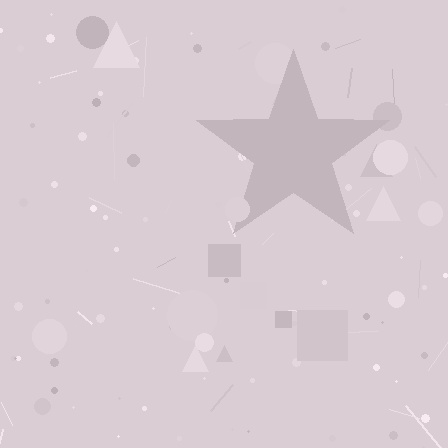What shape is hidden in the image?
A star is hidden in the image.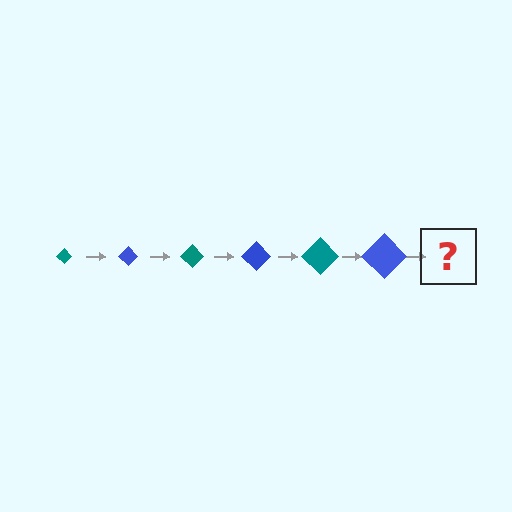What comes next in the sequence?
The next element should be a teal diamond, larger than the previous one.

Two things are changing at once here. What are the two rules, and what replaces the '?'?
The two rules are that the diamond grows larger each step and the color cycles through teal and blue. The '?' should be a teal diamond, larger than the previous one.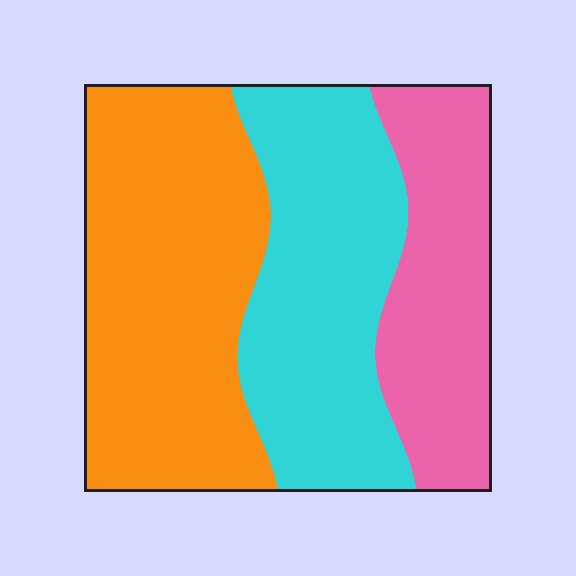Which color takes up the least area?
Pink, at roughly 25%.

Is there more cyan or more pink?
Cyan.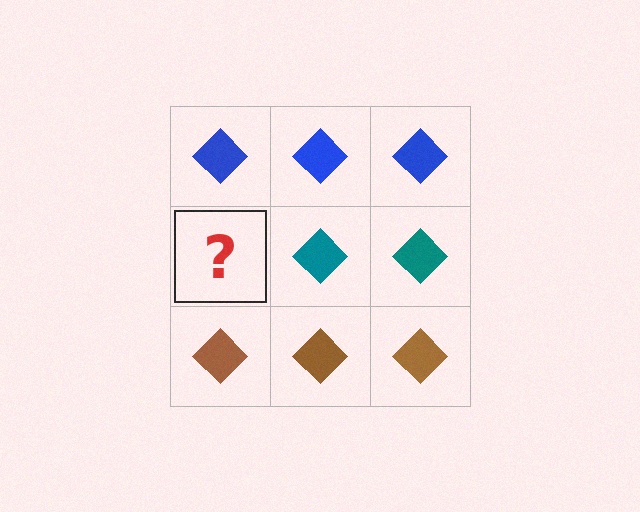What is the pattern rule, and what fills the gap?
The rule is that each row has a consistent color. The gap should be filled with a teal diamond.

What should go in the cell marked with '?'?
The missing cell should contain a teal diamond.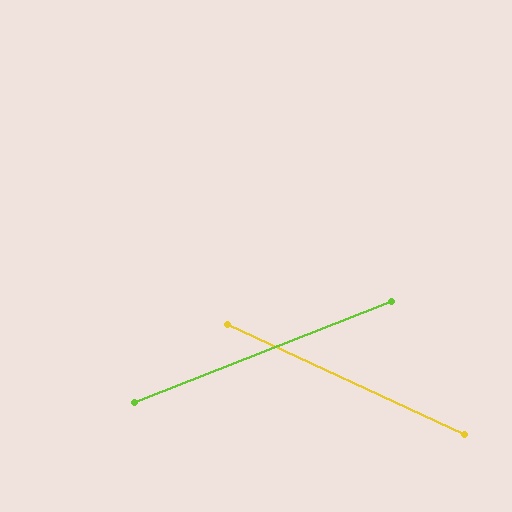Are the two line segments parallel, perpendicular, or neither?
Neither parallel nor perpendicular — they differ by about 46°.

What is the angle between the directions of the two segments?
Approximately 46 degrees.